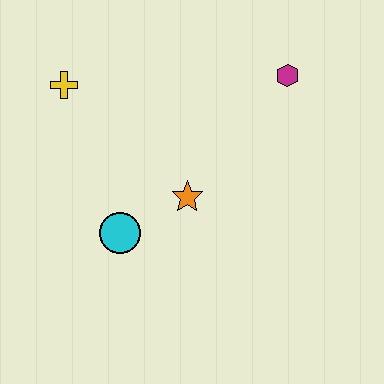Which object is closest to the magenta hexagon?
The orange star is closest to the magenta hexagon.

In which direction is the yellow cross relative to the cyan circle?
The yellow cross is above the cyan circle.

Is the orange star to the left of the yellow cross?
No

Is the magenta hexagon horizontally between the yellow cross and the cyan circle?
No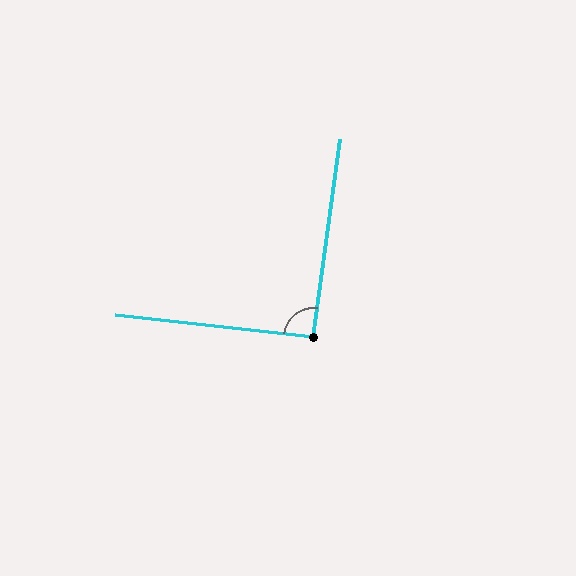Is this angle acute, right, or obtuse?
It is approximately a right angle.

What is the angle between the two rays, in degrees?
Approximately 91 degrees.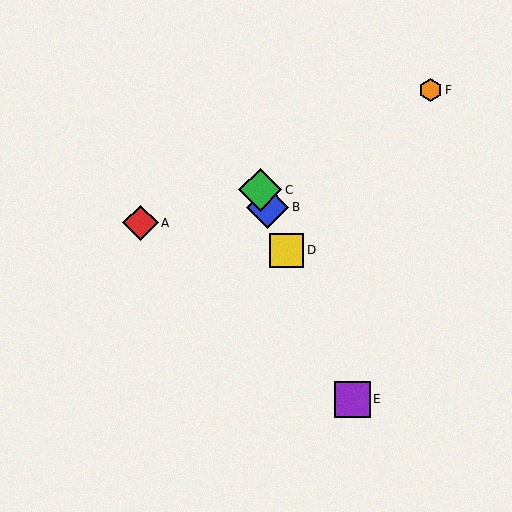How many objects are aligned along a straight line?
4 objects (B, C, D, E) are aligned along a straight line.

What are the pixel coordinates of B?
Object B is at (268, 207).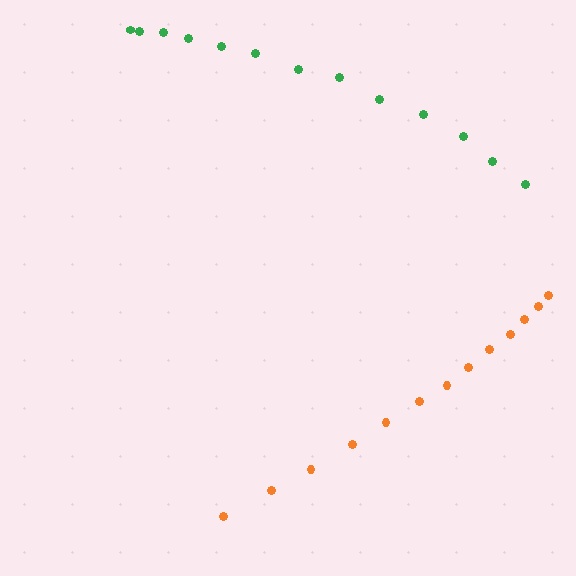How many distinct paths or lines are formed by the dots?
There are 2 distinct paths.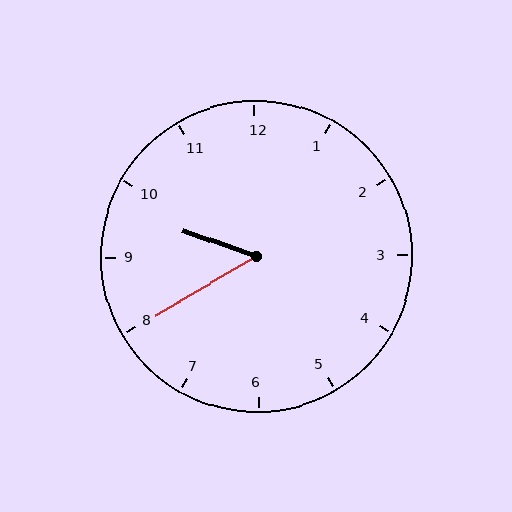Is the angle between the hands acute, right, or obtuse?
It is acute.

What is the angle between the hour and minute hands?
Approximately 50 degrees.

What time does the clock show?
9:40.